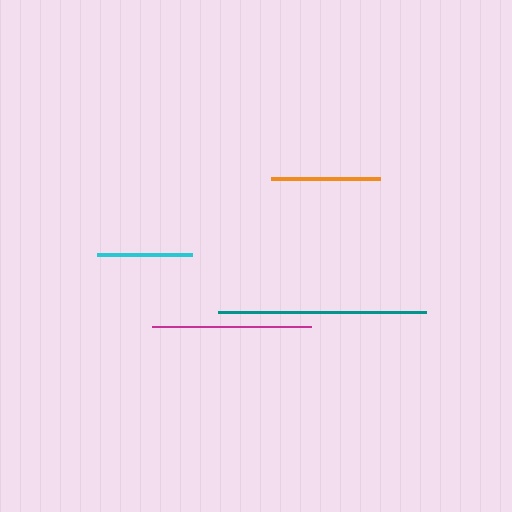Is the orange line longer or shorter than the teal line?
The teal line is longer than the orange line.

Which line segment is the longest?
The teal line is the longest at approximately 208 pixels.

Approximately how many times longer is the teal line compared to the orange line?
The teal line is approximately 1.9 times the length of the orange line.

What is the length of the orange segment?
The orange segment is approximately 109 pixels long.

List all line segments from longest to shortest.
From longest to shortest: teal, magenta, orange, cyan.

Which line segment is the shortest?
The cyan line is the shortest at approximately 95 pixels.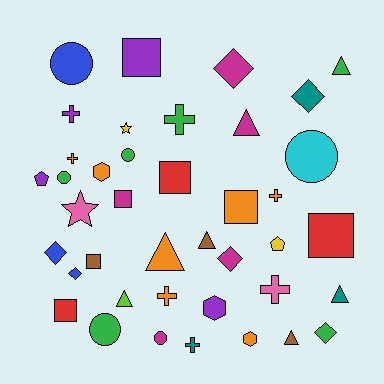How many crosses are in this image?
There are 7 crosses.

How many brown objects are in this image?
There are 3 brown objects.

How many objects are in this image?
There are 40 objects.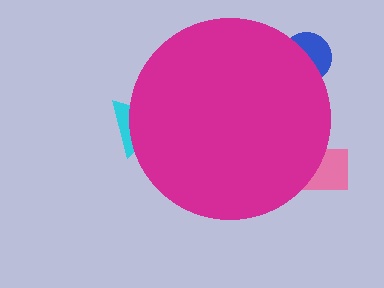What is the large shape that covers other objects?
A magenta circle.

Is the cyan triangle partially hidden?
Yes, the cyan triangle is partially hidden behind the magenta circle.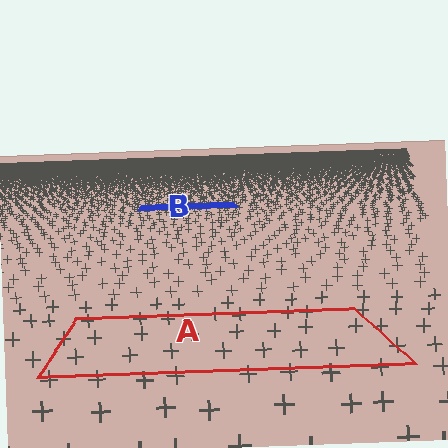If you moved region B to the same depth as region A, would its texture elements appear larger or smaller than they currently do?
They would appear larger. At a closer depth, the same texture elements are projected at a bigger on-screen size.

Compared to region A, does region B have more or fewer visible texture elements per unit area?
Region B has more texture elements per unit area — they are packed more densely because it is farther away.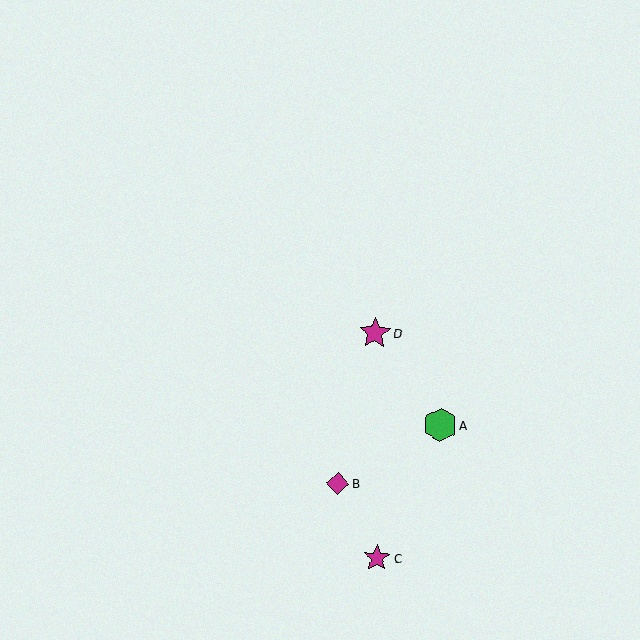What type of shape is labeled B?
Shape B is a magenta diamond.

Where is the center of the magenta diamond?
The center of the magenta diamond is at (338, 483).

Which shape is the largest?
The green hexagon (labeled A) is the largest.